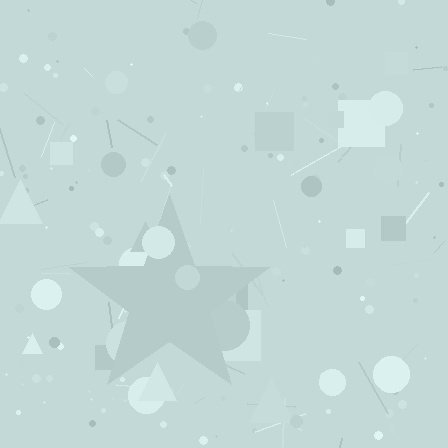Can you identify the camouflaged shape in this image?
The camouflaged shape is a star.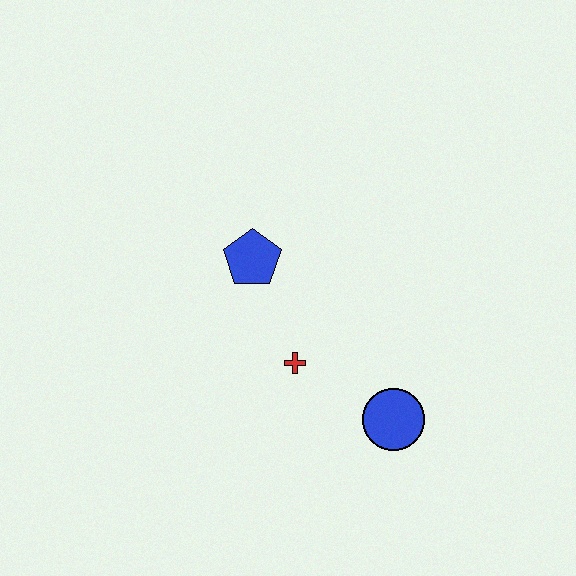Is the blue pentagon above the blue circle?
Yes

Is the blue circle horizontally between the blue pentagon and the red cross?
No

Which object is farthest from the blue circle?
The blue pentagon is farthest from the blue circle.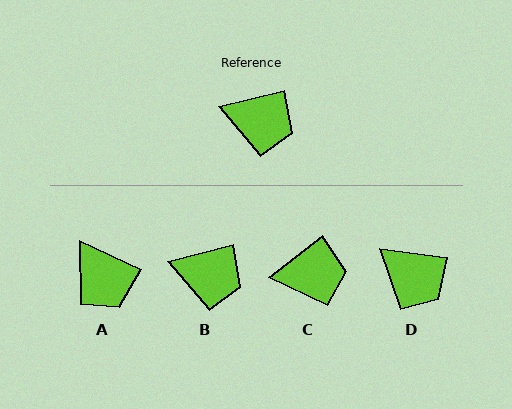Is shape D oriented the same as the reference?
No, it is off by about 22 degrees.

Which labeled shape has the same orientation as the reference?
B.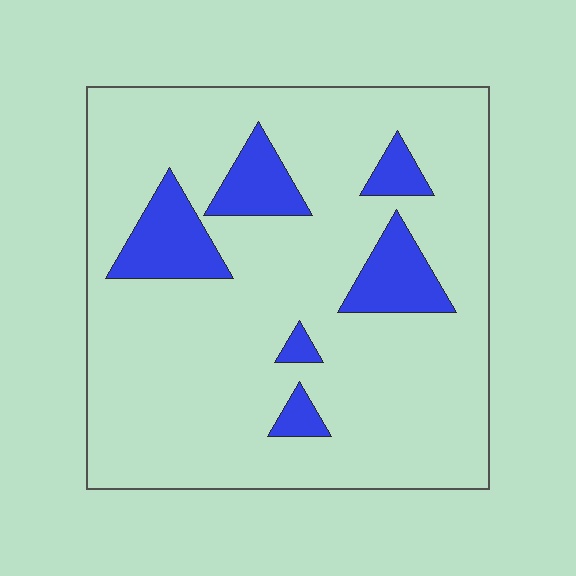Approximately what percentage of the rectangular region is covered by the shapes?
Approximately 15%.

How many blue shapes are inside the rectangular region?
6.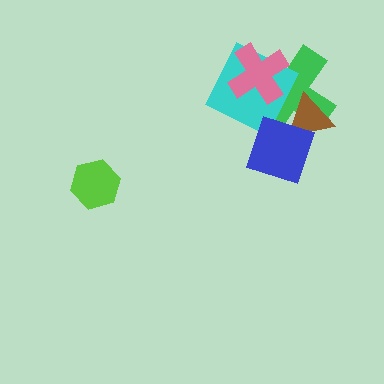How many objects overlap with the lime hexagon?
0 objects overlap with the lime hexagon.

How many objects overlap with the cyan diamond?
4 objects overlap with the cyan diamond.